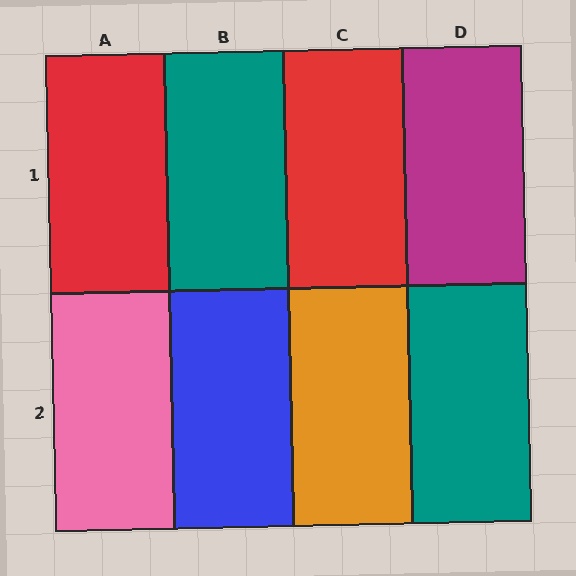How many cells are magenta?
1 cell is magenta.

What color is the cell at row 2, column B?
Blue.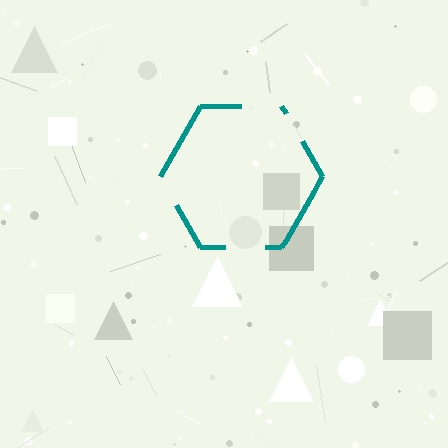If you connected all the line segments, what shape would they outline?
They would outline a hexagon.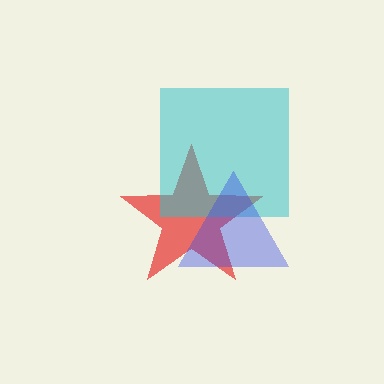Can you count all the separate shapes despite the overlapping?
Yes, there are 3 separate shapes.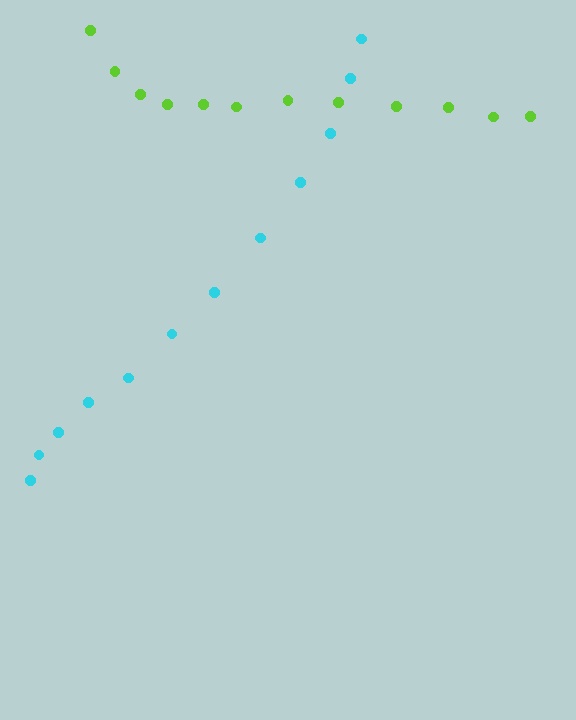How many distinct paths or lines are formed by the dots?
There are 2 distinct paths.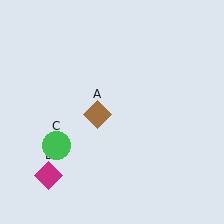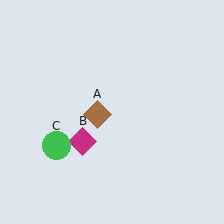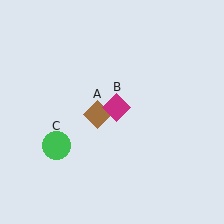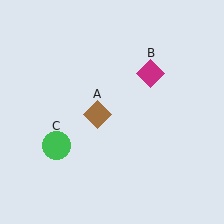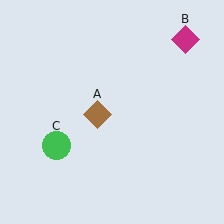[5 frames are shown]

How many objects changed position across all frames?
1 object changed position: magenta diamond (object B).